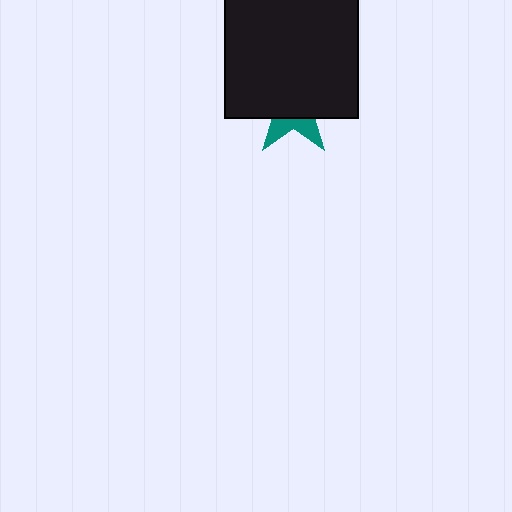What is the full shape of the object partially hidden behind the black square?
The partially hidden object is a teal star.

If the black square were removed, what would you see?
You would see the complete teal star.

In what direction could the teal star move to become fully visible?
The teal star could move down. That would shift it out from behind the black square entirely.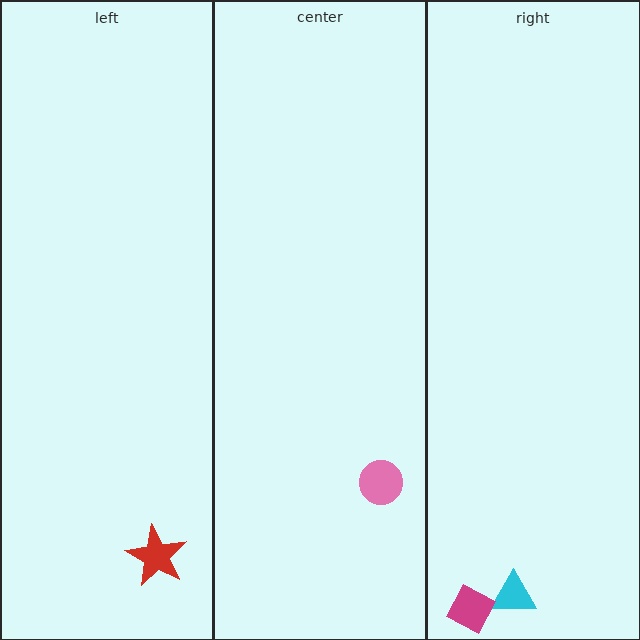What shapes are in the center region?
The pink circle.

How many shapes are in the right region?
2.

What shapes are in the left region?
The red star.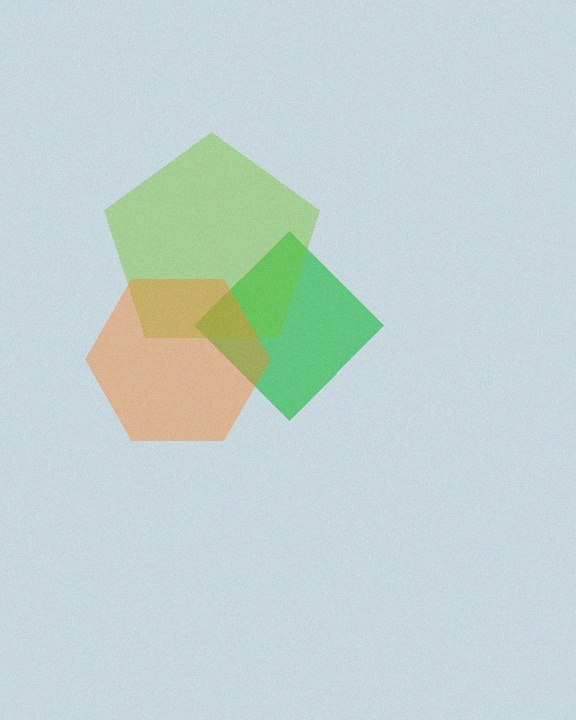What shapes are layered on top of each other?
The layered shapes are: a green diamond, a lime pentagon, an orange hexagon.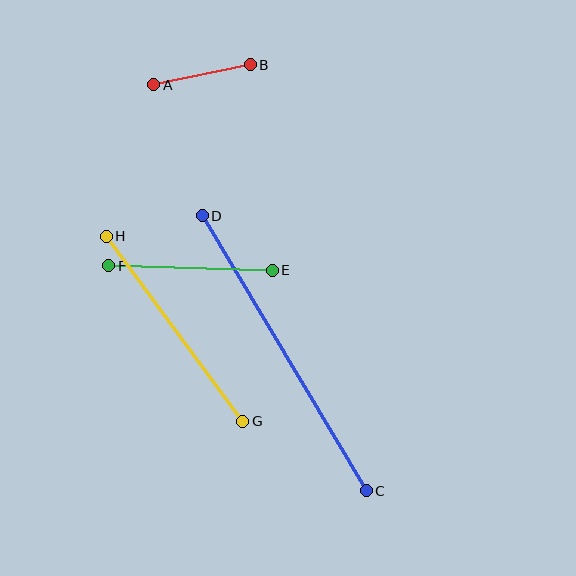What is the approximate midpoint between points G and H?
The midpoint is at approximately (174, 329) pixels.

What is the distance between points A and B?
The distance is approximately 99 pixels.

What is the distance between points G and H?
The distance is approximately 230 pixels.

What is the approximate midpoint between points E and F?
The midpoint is at approximately (191, 268) pixels.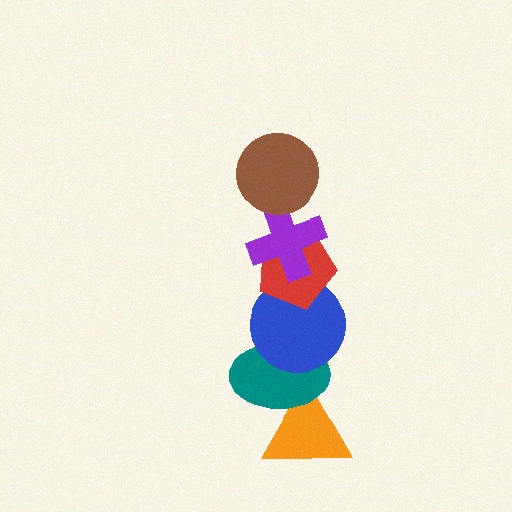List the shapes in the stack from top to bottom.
From top to bottom: the brown circle, the purple cross, the red pentagon, the blue circle, the teal ellipse, the orange triangle.